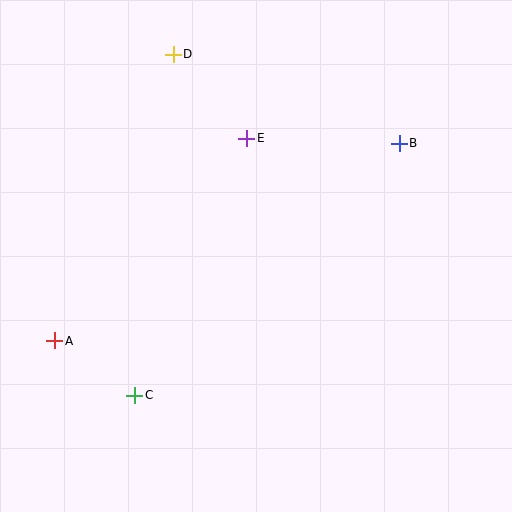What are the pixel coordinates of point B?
Point B is at (399, 143).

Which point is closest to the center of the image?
Point E at (247, 138) is closest to the center.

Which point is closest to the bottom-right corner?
Point B is closest to the bottom-right corner.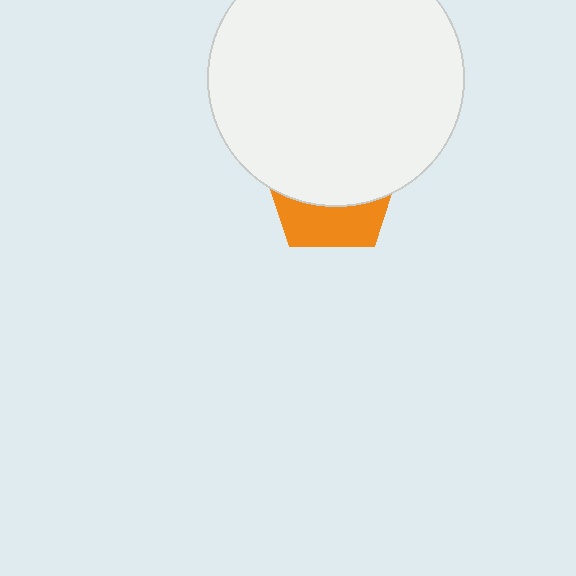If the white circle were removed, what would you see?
You would see the complete orange pentagon.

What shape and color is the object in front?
The object in front is a white circle.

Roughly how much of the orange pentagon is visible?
A small part of it is visible (roughly 36%).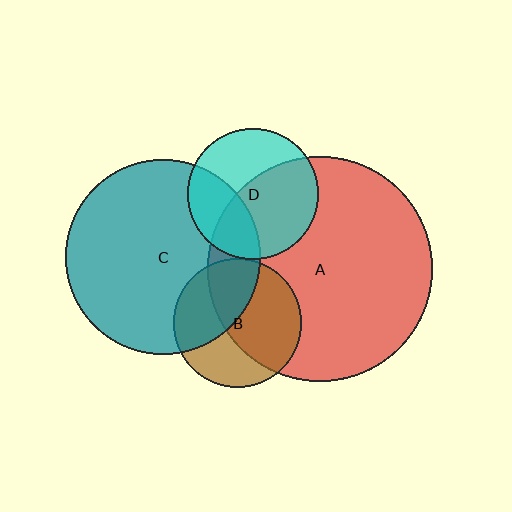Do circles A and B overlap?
Yes.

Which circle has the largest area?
Circle A (red).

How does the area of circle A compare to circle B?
Approximately 3.0 times.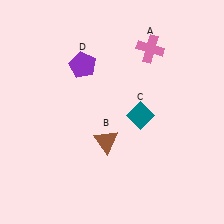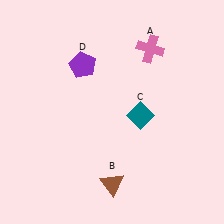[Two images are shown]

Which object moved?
The brown triangle (B) moved down.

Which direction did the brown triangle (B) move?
The brown triangle (B) moved down.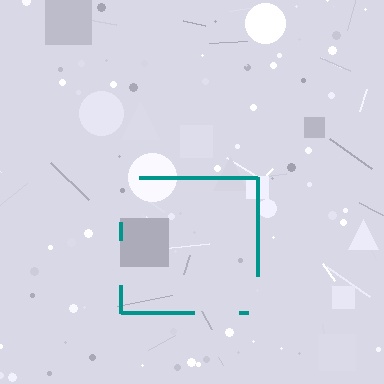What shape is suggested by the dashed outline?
The dashed outline suggests a square.